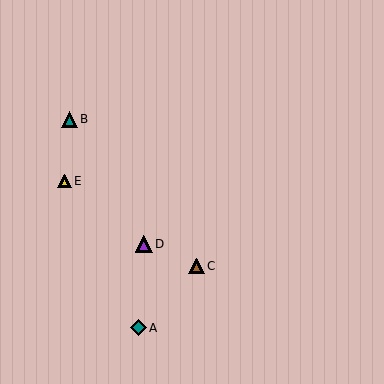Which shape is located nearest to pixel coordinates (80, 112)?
The teal triangle (labeled B) at (69, 119) is nearest to that location.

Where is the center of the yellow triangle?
The center of the yellow triangle is at (64, 181).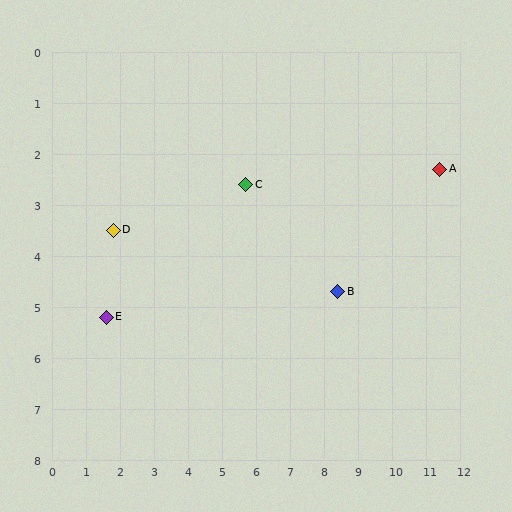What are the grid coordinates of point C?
Point C is at approximately (5.7, 2.6).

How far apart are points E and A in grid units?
Points E and A are about 10.2 grid units apart.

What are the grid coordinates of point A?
Point A is at approximately (11.4, 2.3).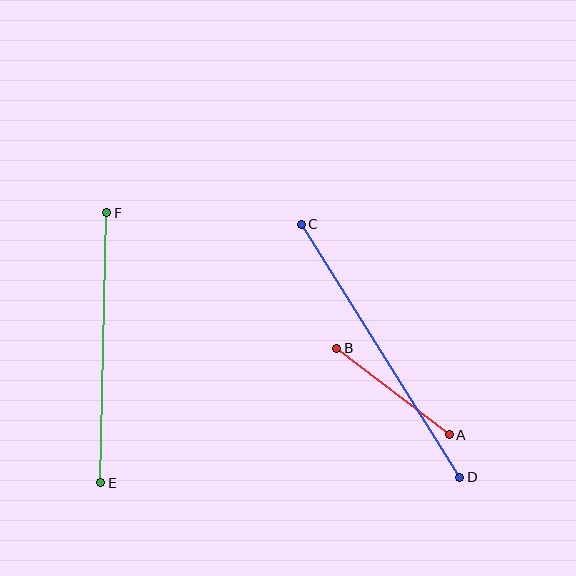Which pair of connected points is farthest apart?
Points C and D are farthest apart.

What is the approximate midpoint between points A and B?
The midpoint is at approximately (393, 391) pixels.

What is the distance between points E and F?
The distance is approximately 270 pixels.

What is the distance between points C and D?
The distance is approximately 299 pixels.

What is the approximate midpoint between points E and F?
The midpoint is at approximately (104, 348) pixels.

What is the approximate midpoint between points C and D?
The midpoint is at approximately (381, 351) pixels.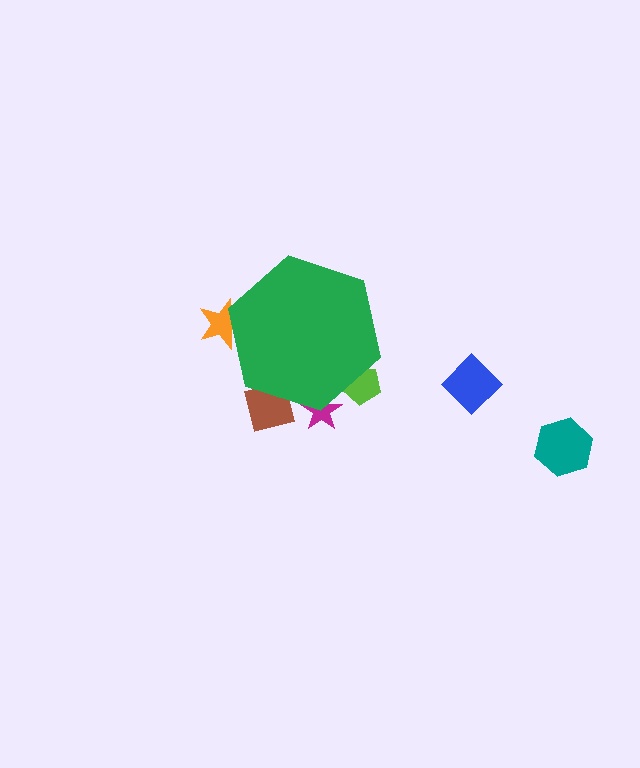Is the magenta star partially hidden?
Yes, the magenta star is partially hidden behind the green hexagon.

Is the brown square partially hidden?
Yes, the brown square is partially hidden behind the green hexagon.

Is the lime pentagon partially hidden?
Yes, the lime pentagon is partially hidden behind the green hexagon.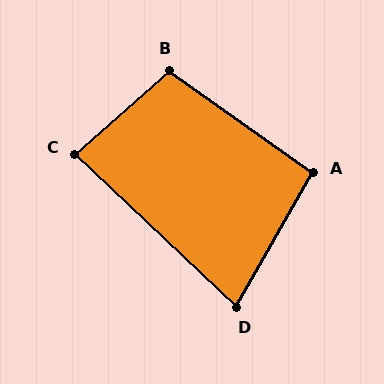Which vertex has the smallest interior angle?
D, at approximately 77 degrees.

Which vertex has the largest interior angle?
B, at approximately 103 degrees.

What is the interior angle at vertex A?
Approximately 95 degrees (obtuse).